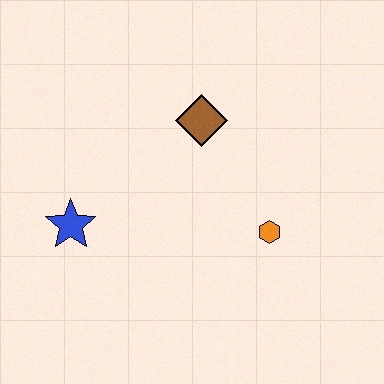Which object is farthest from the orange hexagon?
The blue star is farthest from the orange hexagon.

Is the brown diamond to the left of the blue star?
No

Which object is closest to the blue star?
The brown diamond is closest to the blue star.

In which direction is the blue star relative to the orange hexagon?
The blue star is to the left of the orange hexagon.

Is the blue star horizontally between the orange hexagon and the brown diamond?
No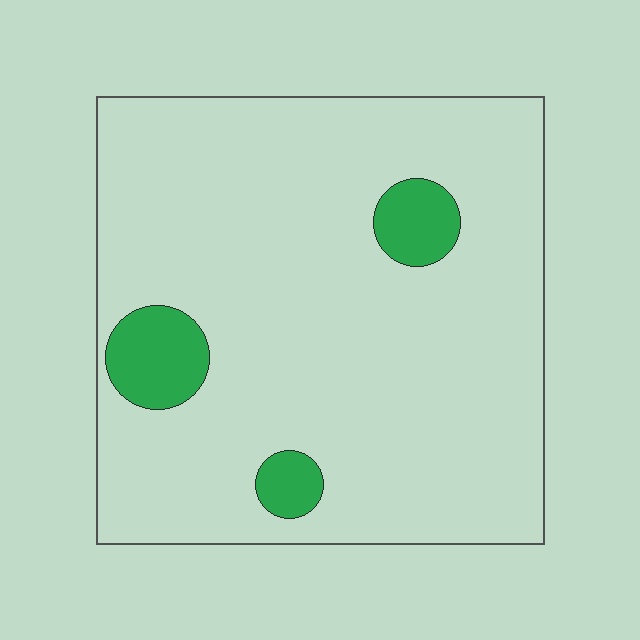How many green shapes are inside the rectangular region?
3.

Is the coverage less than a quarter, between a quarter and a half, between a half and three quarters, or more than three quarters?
Less than a quarter.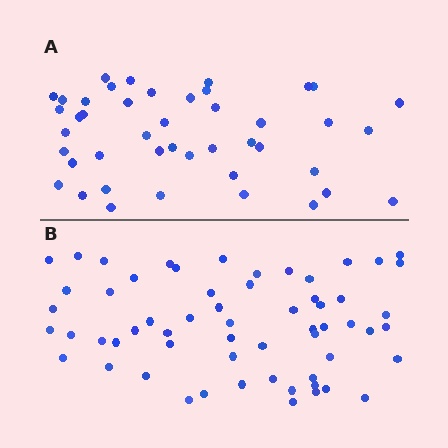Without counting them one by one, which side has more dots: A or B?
Region B (the bottom region) has more dots.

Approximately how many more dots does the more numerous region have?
Region B has approximately 15 more dots than region A.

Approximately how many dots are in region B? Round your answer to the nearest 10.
About 60 dots.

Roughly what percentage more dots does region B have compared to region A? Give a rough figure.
About 35% more.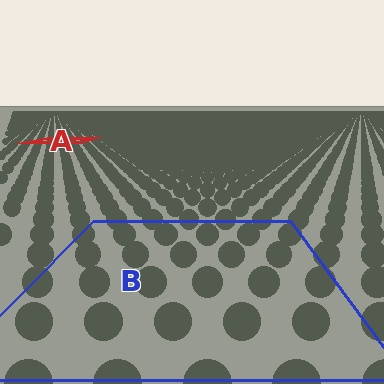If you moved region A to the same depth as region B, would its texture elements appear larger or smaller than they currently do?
They would appear larger. At a closer depth, the same texture elements are projected at a bigger on-screen size.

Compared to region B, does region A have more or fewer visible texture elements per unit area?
Region A has more texture elements per unit area — they are packed more densely because it is farther away.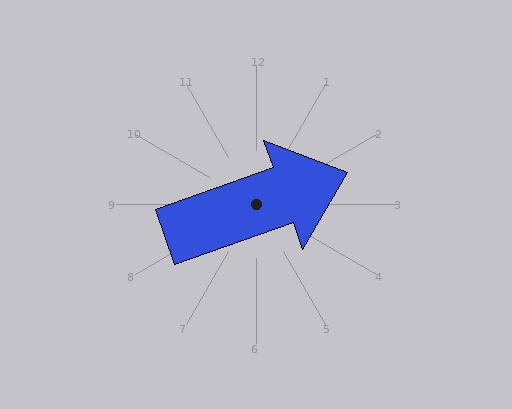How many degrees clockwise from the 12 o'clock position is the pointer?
Approximately 70 degrees.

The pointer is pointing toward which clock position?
Roughly 2 o'clock.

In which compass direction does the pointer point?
East.